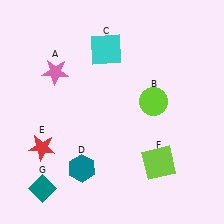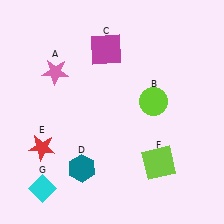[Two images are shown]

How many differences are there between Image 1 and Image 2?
There are 2 differences between the two images.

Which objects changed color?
C changed from cyan to magenta. G changed from teal to cyan.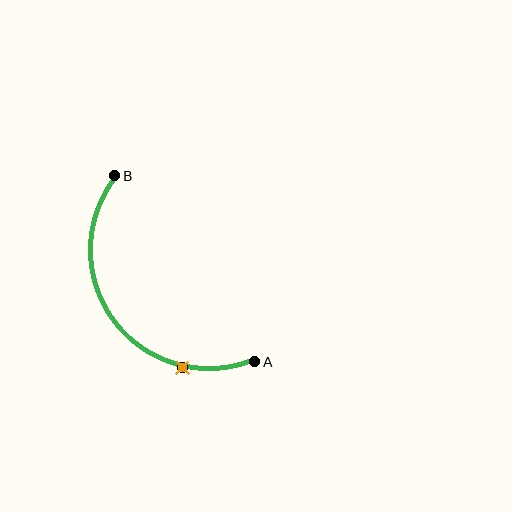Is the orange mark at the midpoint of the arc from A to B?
No. The orange mark lies on the arc but is closer to endpoint A. The arc midpoint would be at the point on the curve equidistant along the arc from both A and B.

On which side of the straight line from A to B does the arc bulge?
The arc bulges below and to the left of the straight line connecting A and B.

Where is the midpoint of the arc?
The arc midpoint is the point on the curve farthest from the straight line joining A and B. It sits below and to the left of that line.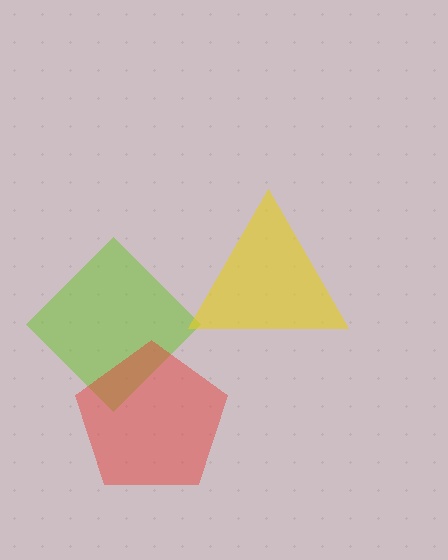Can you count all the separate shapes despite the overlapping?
Yes, there are 3 separate shapes.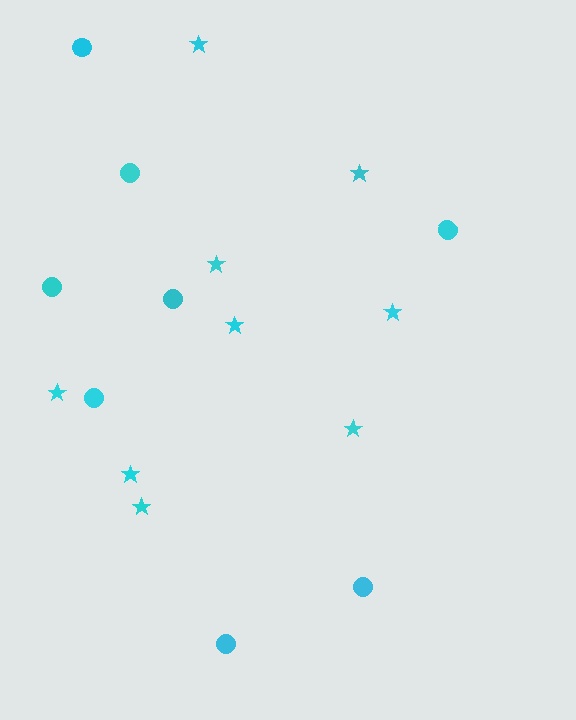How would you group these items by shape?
There are 2 groups: one group of circles (8) and one group of stars (9).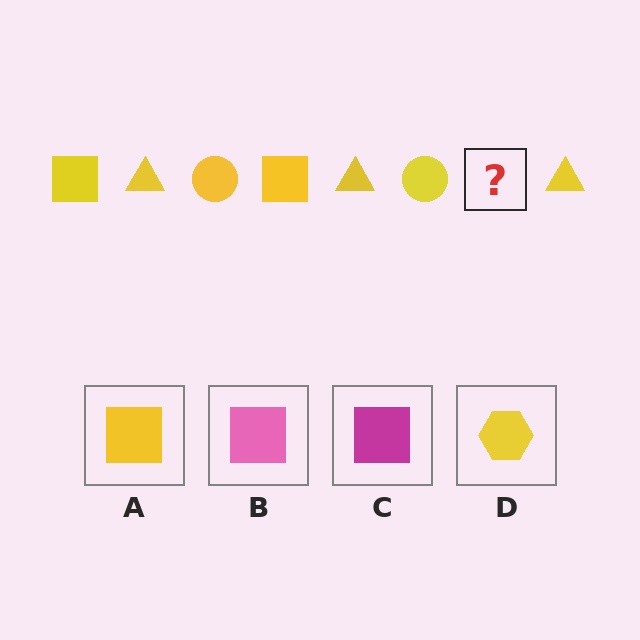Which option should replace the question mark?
Option A.